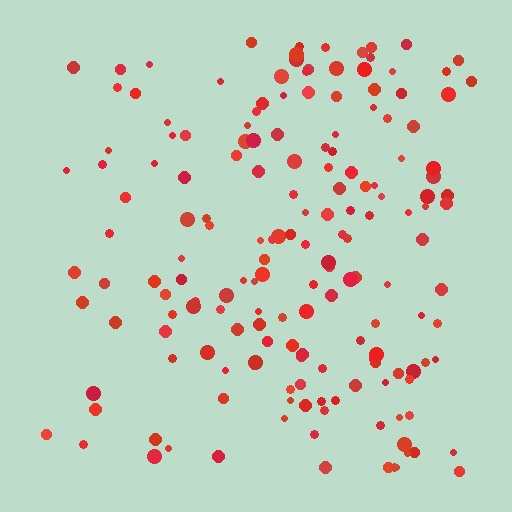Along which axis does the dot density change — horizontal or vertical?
Horizontal.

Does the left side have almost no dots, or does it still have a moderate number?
Still a moderate number, just noticeably fewer than the right.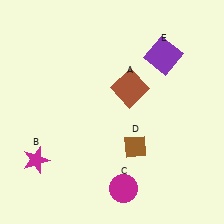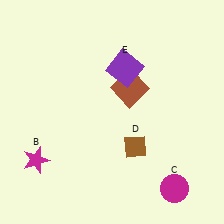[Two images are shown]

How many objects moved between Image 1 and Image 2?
2 objects moved between the two images.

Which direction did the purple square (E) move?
The purple square (E) moved left.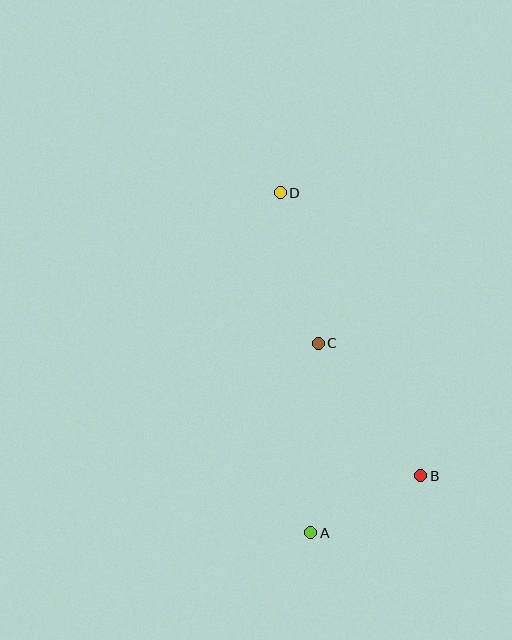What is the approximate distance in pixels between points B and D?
The distance between B and D is approximately 316 pixels.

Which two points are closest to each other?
Points A and B are closest to each other.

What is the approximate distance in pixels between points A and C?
The distance between A and C is approximately 190 pixels.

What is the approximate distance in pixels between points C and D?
The distance between C and D is approximately 155 pixels.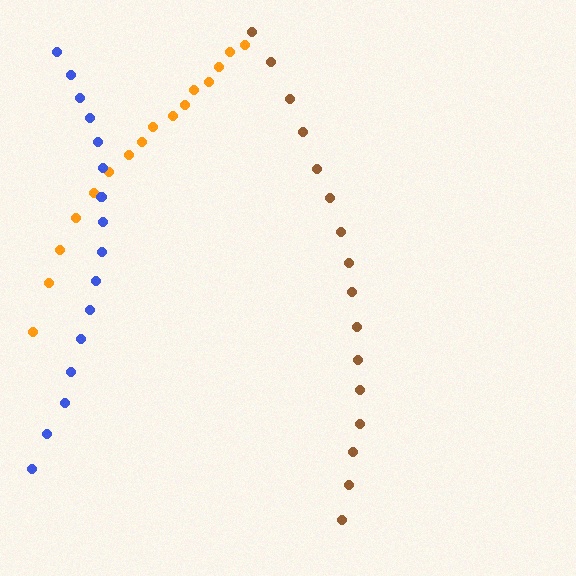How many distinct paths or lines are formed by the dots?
There are 3 distinct paths.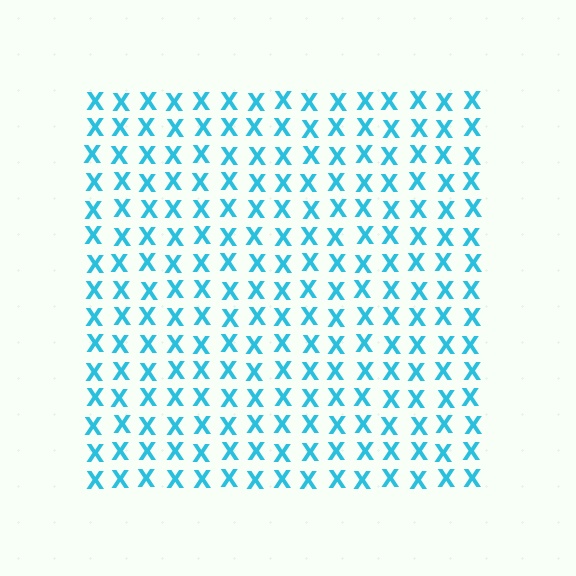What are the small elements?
The small elements are letter X's.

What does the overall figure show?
The overall figure shows a square.